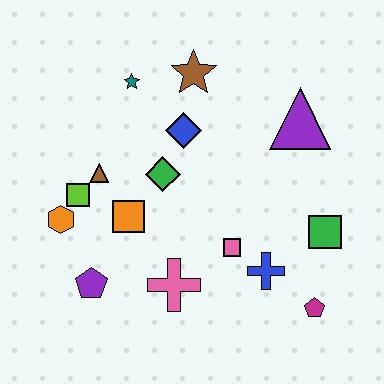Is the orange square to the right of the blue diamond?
No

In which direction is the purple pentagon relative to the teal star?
The purple pentagon is below the teal star.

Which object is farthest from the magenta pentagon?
The teal star is farthest from the magenta pentagon.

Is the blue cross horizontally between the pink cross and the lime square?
No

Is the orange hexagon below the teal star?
Yes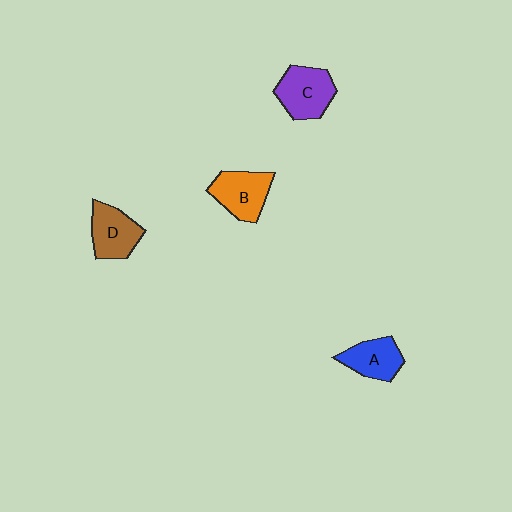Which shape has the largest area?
Shape C (purple).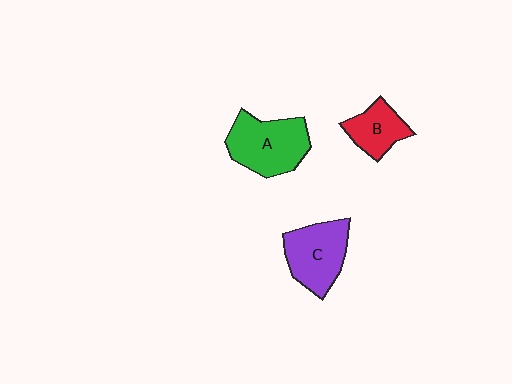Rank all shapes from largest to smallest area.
From largest to smallest: A (green), C (purple), B (red).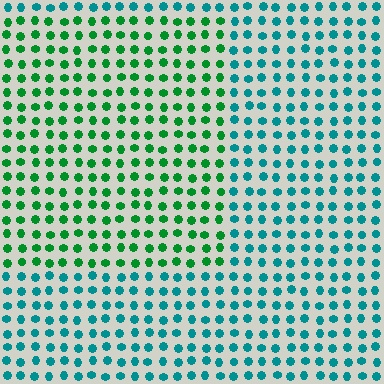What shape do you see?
I see a rectangle.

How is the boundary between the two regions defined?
The boundary is defined purely by a slight shift in hue (about 45 degrees). Spacing, size, and orientation are identical on both sides.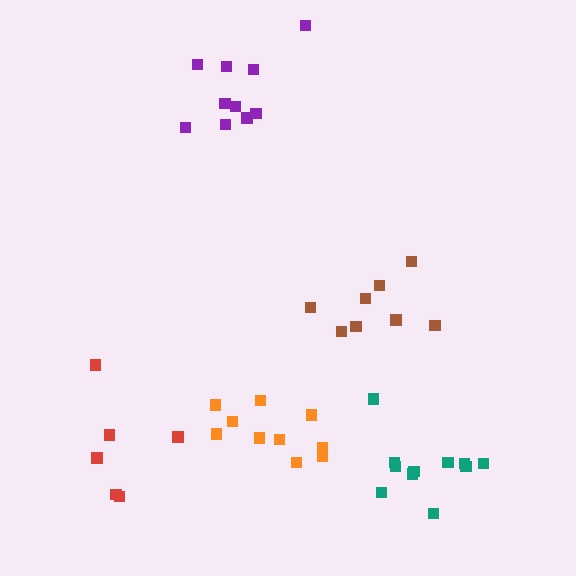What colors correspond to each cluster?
The clusters are colored: orange, brown, teal, red, purple.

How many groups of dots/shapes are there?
There are 5 groups.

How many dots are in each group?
Group 1: 10 dots, Group 2: 8 dots, Group 3: 11 dots, Group 4: 6 dots, Group 5: 10 dots (45 total).